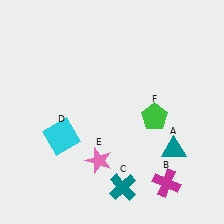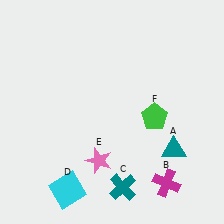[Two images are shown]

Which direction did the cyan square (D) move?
The cyan square (D) moved down.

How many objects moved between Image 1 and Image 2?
1 object moved between the two images.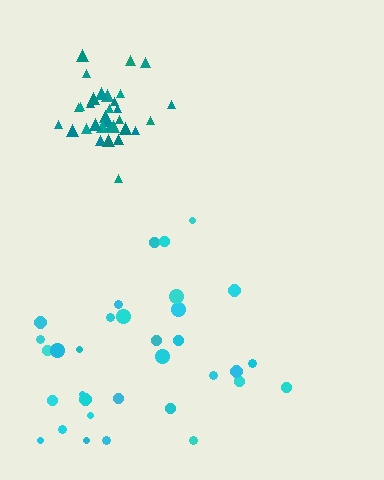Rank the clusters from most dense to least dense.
teal, cyan.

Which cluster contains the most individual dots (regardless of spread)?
Cyan (33).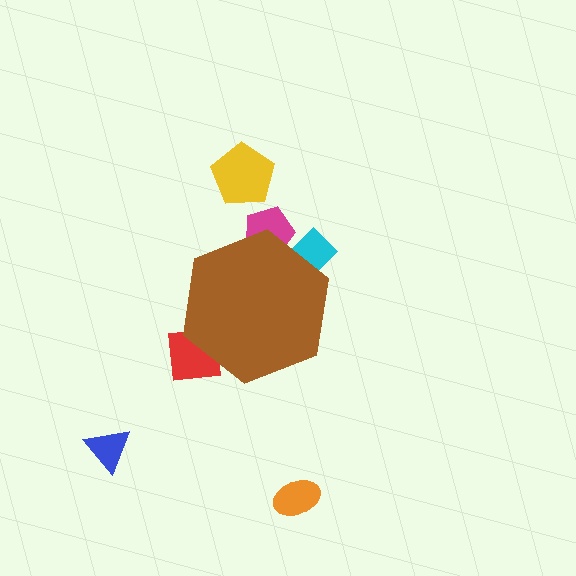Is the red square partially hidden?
Yes, the red square is partially hidden behind the brown hexagon.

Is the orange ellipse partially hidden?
No, the orange ellipse is fully visible.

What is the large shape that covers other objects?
A brown hexagon.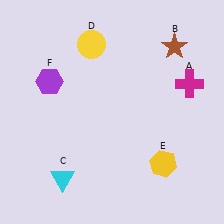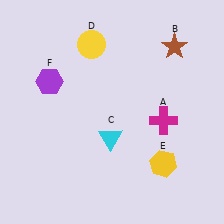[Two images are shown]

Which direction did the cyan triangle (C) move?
The cyan triangle (C) moved right.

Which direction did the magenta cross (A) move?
The magenta cross (A) moved down.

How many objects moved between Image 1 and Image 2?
2 objects moved between the two images.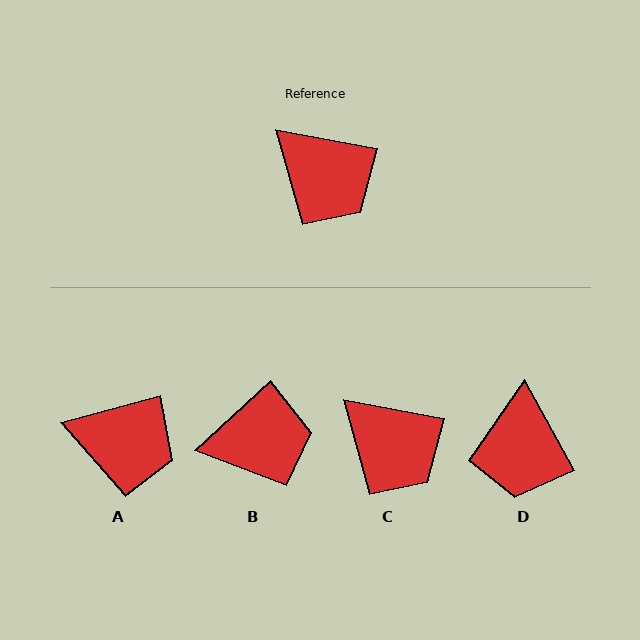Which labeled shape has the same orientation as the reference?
C.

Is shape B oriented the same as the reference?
No, it is off by about 53 degrees.